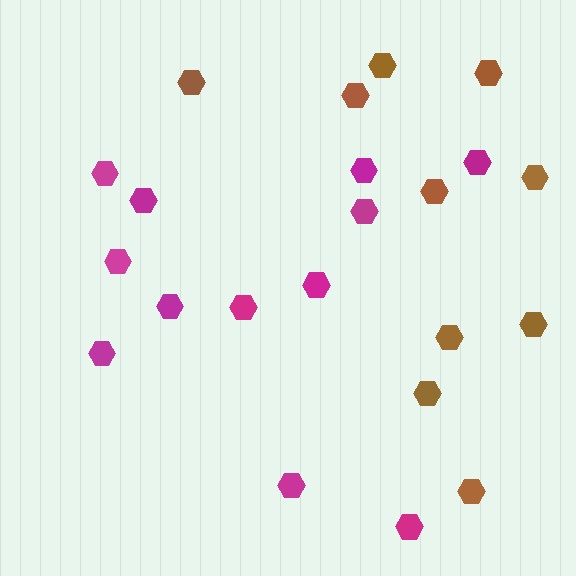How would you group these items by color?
There are 2 groups: one group of magenta hexagons (12) and one group of brown hexagons (10).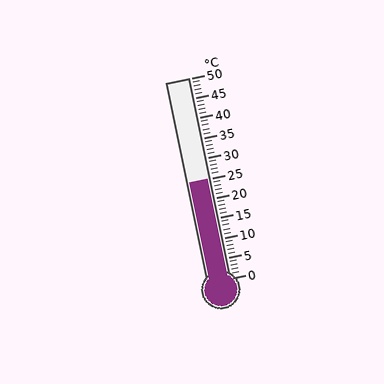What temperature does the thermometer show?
The thermometer shows approximately 25°C.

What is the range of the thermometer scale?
The thermometer scale ranges from 0°C to 50°C.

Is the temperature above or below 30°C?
The temperature is below 30°C.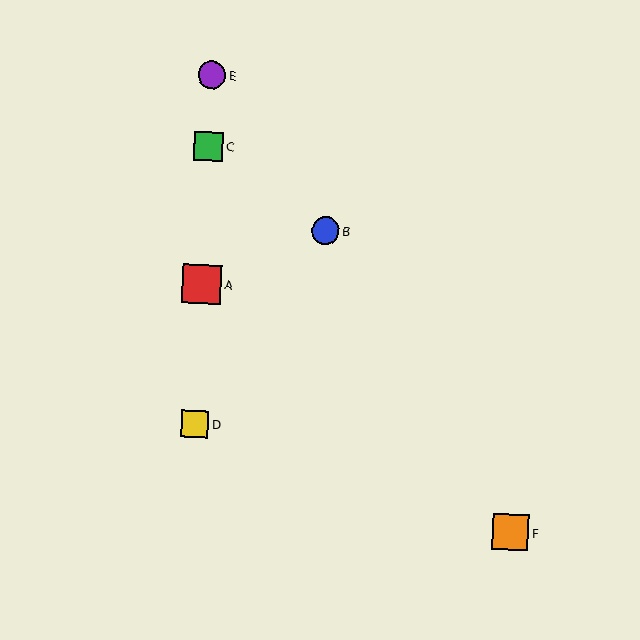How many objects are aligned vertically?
4 objects (A, C, D, E) are aligned vertically.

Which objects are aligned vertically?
Objects A, C, D, E are aligned vertically.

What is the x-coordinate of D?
Object D is at x≈195.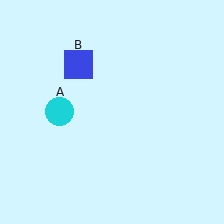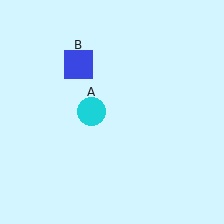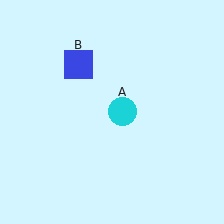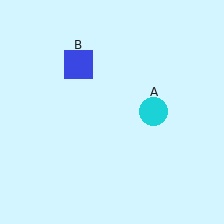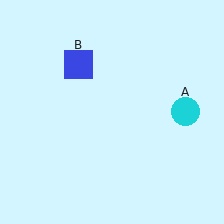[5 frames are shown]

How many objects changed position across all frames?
1 object changed position: cyan circle (object A).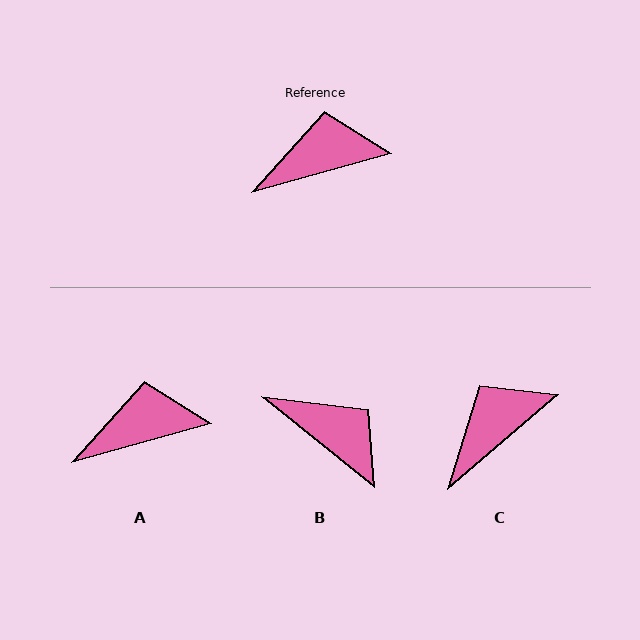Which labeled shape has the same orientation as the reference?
A.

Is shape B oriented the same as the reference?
No, it is off by about 55 degrees.